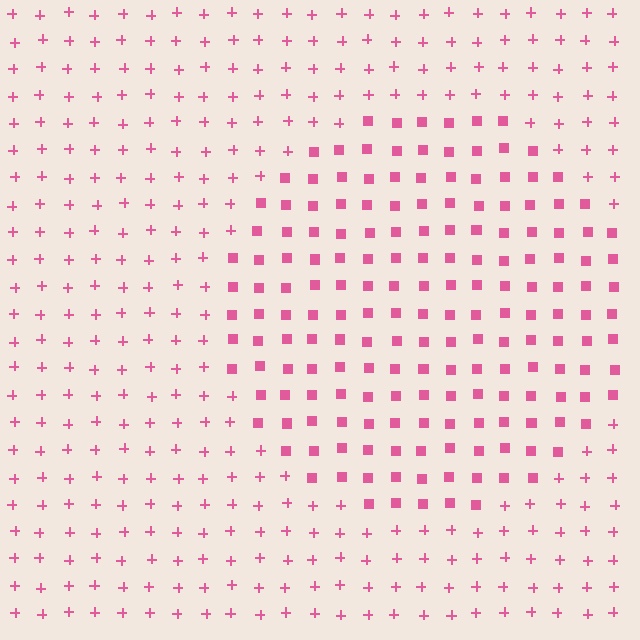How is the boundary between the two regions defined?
The boundary is defined by a change in element shape: squares inside vs. plus signs outside. All elements share the same color and spacing.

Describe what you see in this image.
The image is filled with small pink elements arranged in a uniform grid. A circle-shaped region contains squares, while the surrounding area contains plus signs. The boundary is defined purely by the change in element shape.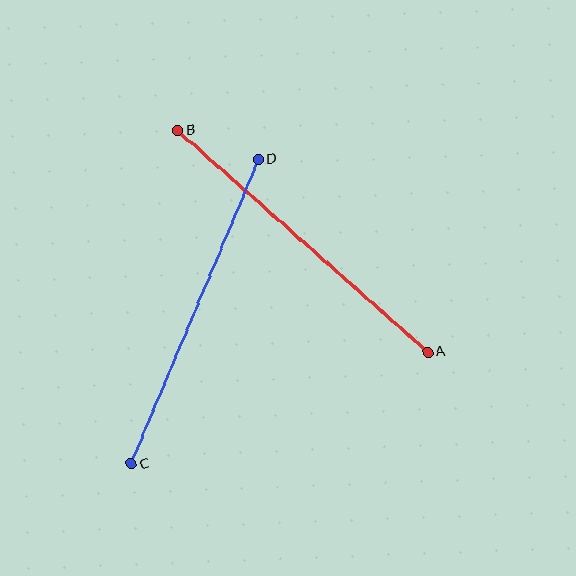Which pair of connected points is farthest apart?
Points A and B are farthest apart.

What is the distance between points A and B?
The distance is approximately 334 pixels.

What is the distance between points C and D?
The distance is approximately 330 pixels.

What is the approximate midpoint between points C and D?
The midpoint is at approximately (195, 312) pixels.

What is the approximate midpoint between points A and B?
The midpoint is at approximately (303, 241) pixels.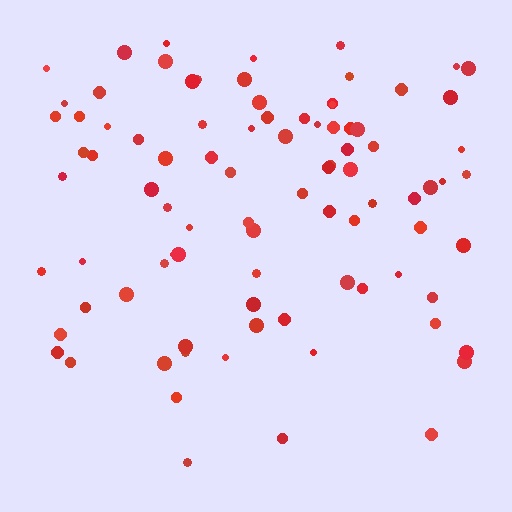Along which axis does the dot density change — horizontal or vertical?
Vertical.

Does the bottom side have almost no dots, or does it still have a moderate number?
Still a moderate number, just noticeably fewer than the top.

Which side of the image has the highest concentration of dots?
The top.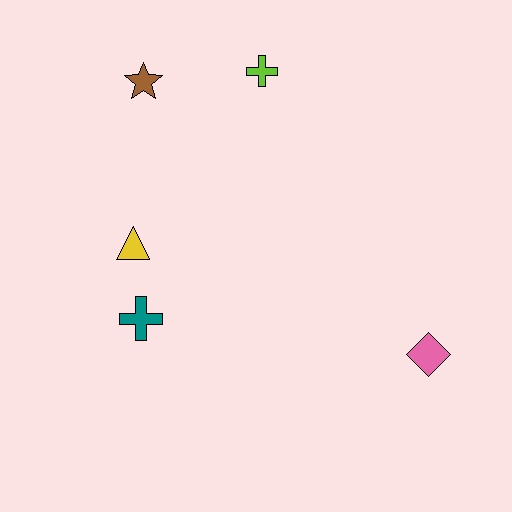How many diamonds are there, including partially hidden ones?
There is 1 diamond.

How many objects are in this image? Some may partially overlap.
There are 5 objects.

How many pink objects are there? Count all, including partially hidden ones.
There is 1 pink object.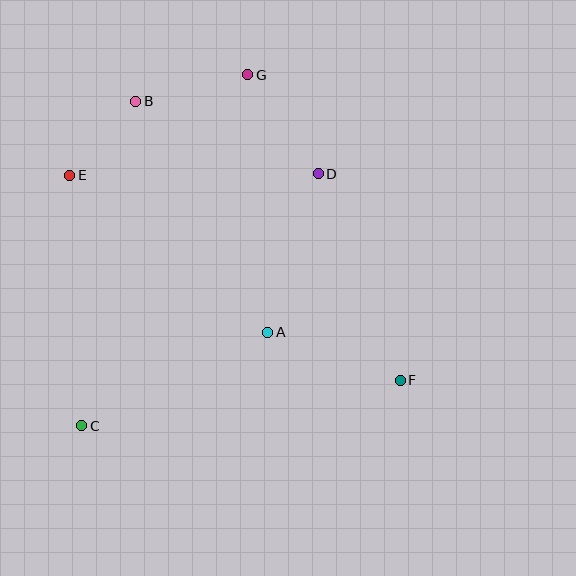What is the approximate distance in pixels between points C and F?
The distance between C and F is approximately 322 pixels.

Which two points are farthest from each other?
Points E and F are farthest from each other.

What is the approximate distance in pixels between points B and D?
The distance between B and D is approximately 196 pixels.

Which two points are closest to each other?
Points B and E are closest to each other.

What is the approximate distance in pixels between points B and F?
The distance between B and F is approximately 384 pixels.